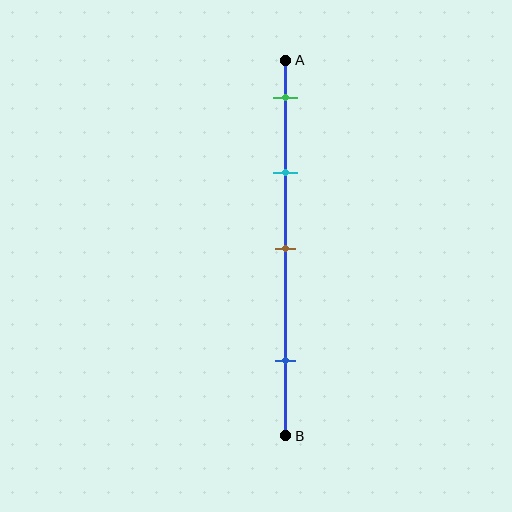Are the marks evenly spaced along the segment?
No, the marks are not evenly spaced.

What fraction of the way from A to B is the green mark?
The green mark is approximately 10% (0.1) of the way from A to B.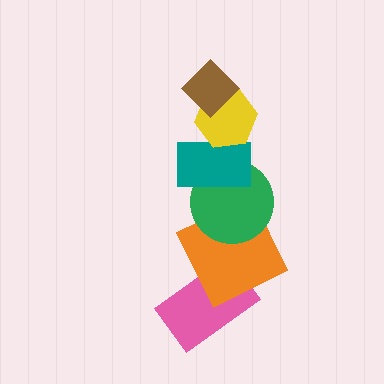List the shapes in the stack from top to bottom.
From top to bottom: the brown diamond, the yellow hexagon, the teal rectangle, the green circle, the orange square, the pink rectangle.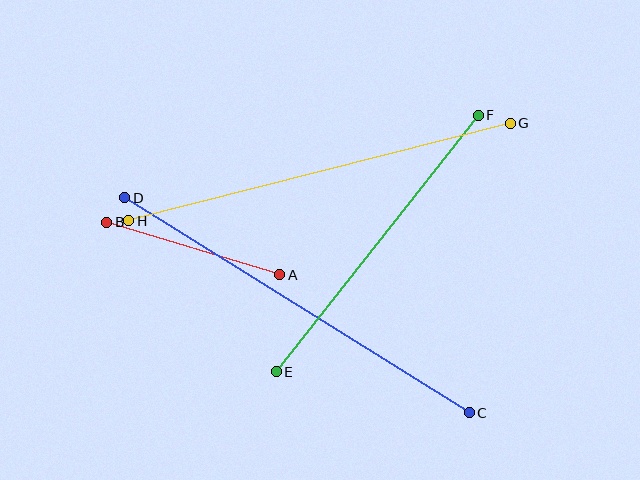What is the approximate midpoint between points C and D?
The midpoint is at approximately (297, 305) pixels.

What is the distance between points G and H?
The distance is approximately 394 pixels.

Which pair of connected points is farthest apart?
Points C and D are farthest apart.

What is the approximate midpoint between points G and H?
The midpoint is at approximately (320, 172) pixels.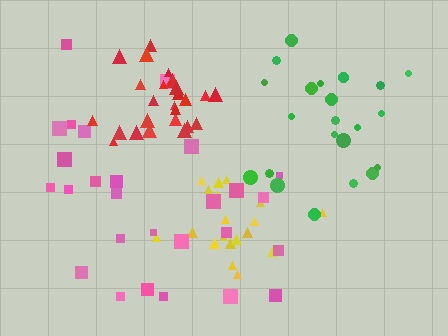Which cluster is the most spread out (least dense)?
Pink.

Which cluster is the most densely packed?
Red.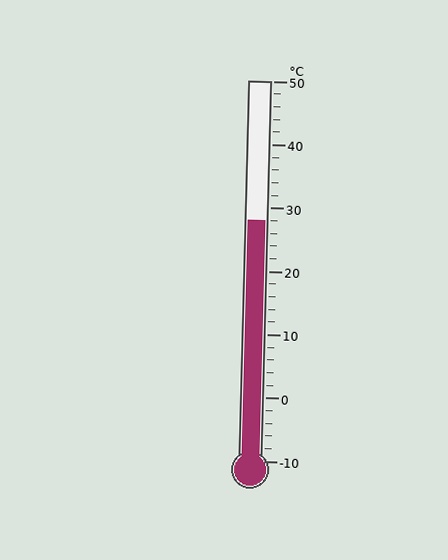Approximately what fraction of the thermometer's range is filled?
The thermometer is filled to approximately 65% of its range.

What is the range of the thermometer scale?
The thermometer scale ranges from -10°C to 50°C.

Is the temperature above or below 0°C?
The temperature is above 0°C.